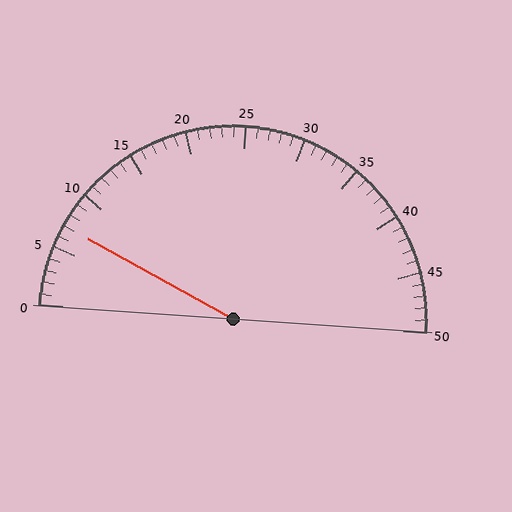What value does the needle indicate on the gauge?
The needle indicates approximately 7.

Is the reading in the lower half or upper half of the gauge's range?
The reading is in the lower half of the range (0 to 50).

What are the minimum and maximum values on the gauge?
The gauge ranges from 0 to 50.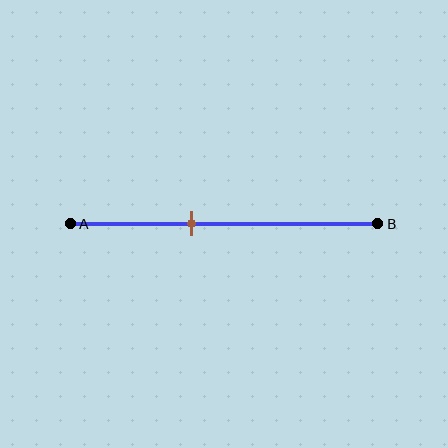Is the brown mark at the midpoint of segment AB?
No, the mark is at about 40% from A, not at the 50% midpoint.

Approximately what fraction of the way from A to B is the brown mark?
The brown mark is approximately 40% of the way from A to B.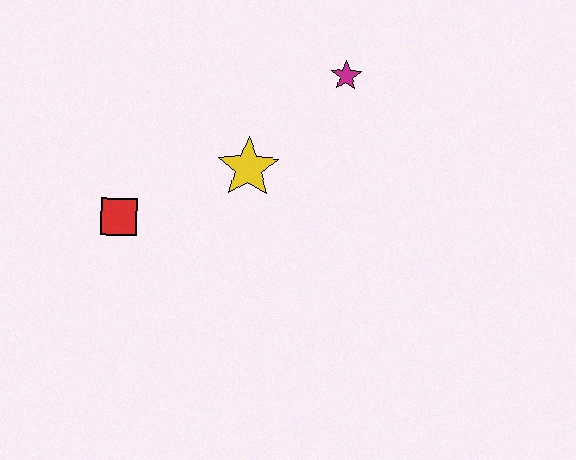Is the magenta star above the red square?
Yes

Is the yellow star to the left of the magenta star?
Yes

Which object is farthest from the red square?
The magenta star is farthest from the red square.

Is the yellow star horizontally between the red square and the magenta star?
Yes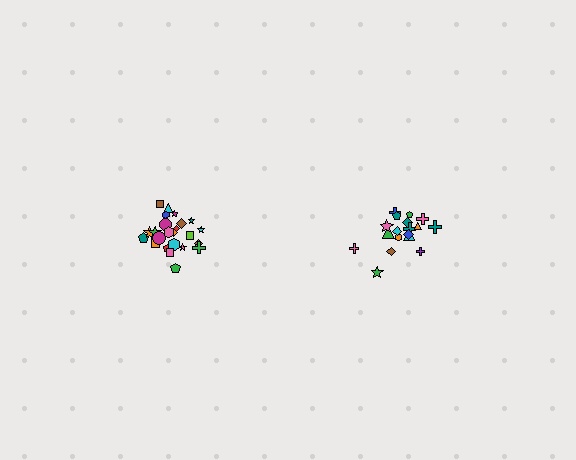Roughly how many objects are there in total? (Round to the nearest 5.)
Roughly 45 objects in total.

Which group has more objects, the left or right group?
The left group.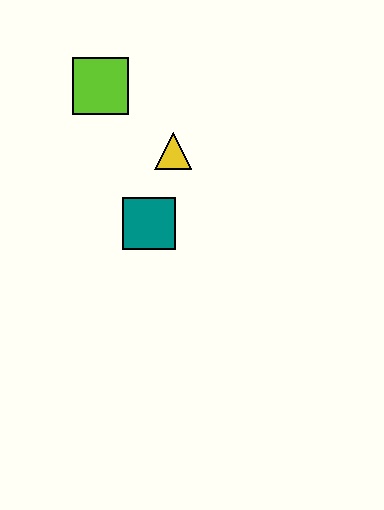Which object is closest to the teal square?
The yellow triangle is closest to the teal square.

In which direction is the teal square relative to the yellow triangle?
The teal square is below the yellow triangle.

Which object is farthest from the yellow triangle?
The lime square is farthest from the yellow triangle.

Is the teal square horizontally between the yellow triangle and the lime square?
Yes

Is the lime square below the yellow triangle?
No